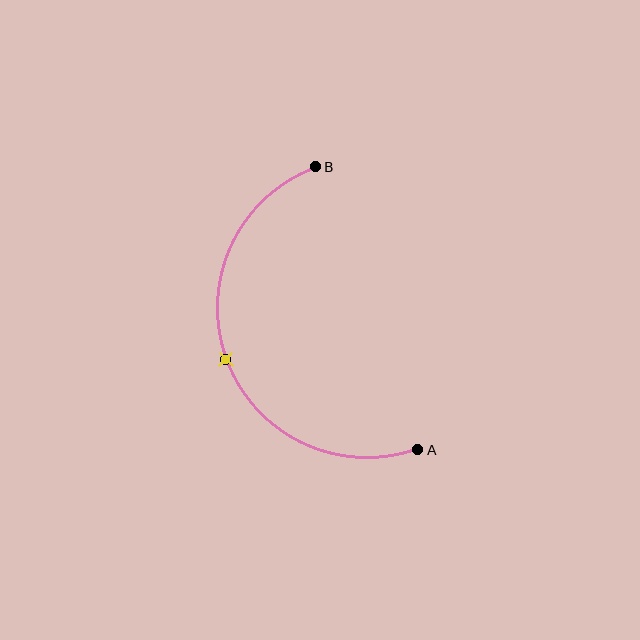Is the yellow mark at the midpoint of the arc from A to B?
Yes. The yellow mark lies on the arc at equal arc-length from both A and B — it is the arc midpoint.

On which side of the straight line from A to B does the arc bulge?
The arc bulges to the left of the straight line connecting A and B.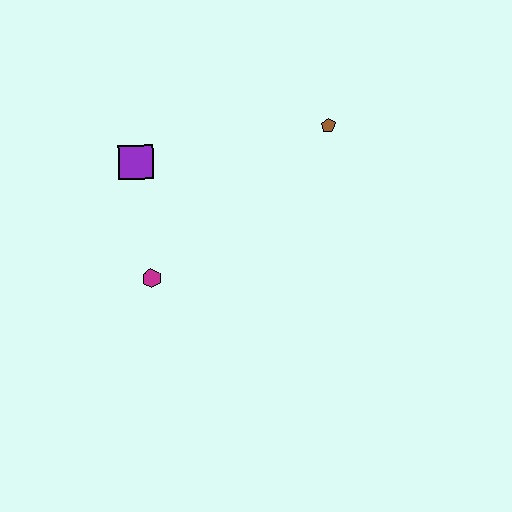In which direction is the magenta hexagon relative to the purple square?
The magenta hexagon is below the purple square.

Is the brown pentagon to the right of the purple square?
Yes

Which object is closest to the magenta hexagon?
The purple square is closest to the magenta hexagon.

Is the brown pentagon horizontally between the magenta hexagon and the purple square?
No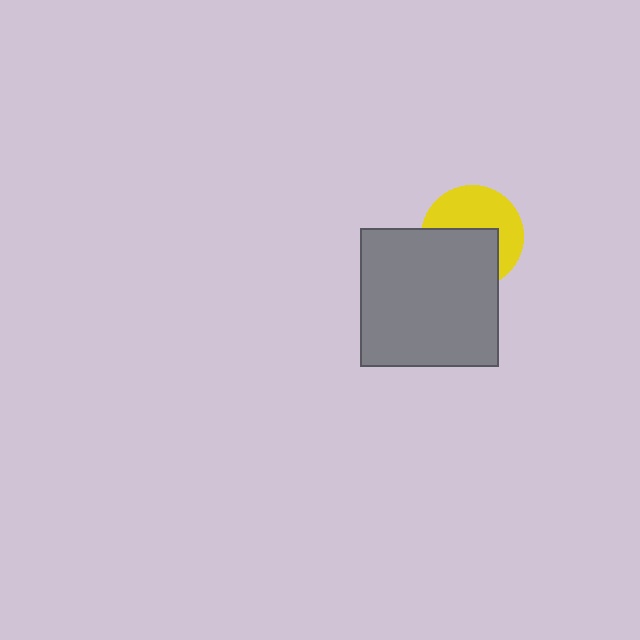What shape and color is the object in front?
The object in front is a gray square.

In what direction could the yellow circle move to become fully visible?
The yellow circle could move up. That would shift it out from behind the gray square entirely.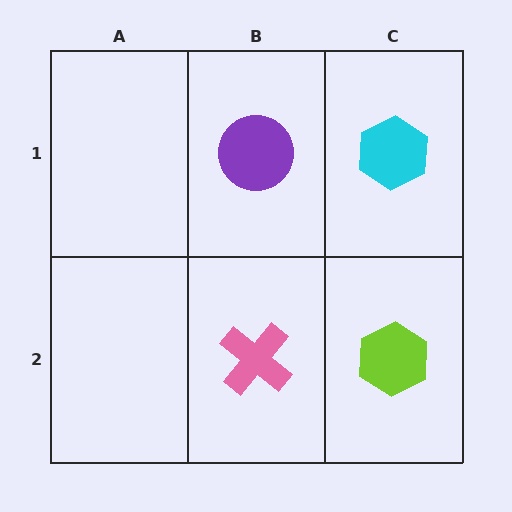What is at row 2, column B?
A pink cross.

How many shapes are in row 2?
2 shapes.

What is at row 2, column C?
A lime hexagon.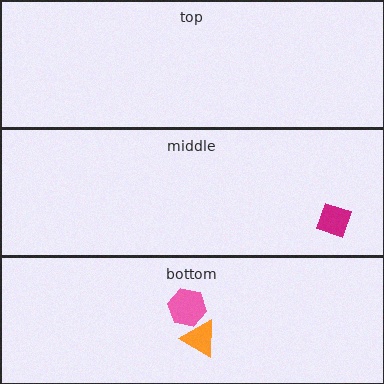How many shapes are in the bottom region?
2.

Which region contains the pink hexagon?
The bottom region.